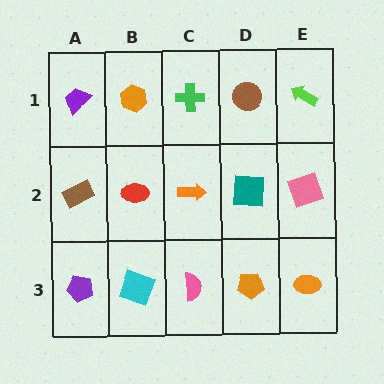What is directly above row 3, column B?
A red ellipse.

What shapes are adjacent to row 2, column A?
A purple trapezoid (row 1, column A), a purple pentagon (row 3, column A), a red ellipse (row 2, column B).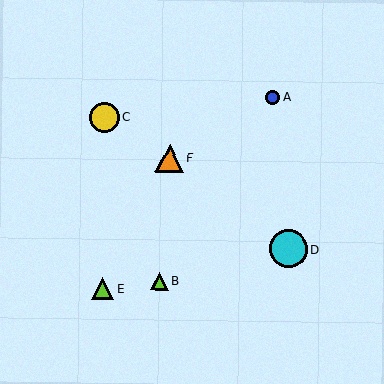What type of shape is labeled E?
Shape E is a lime triangle.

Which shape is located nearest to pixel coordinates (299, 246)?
The cyan circle (labeled D) at (289, 249) is nearest to that location.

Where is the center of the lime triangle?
The center of the lime triangle is at (102, 289).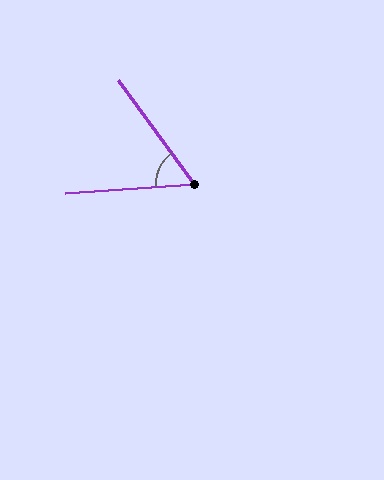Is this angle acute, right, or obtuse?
It is acute.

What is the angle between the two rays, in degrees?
Approximately 58 degrees.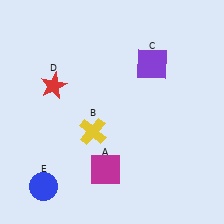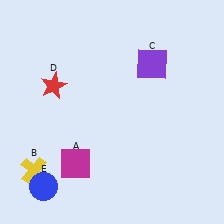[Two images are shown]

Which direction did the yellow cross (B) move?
The yellow cross (B) moved left.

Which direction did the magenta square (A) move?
The magenta square (A) moved left.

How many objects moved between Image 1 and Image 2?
2 objects moved between the two images.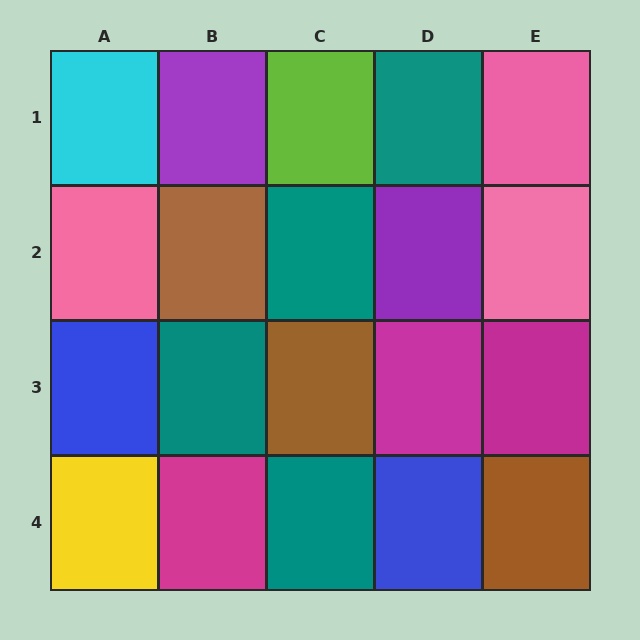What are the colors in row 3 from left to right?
Blue, teal, brown, magenta, magenta.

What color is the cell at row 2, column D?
Purple.